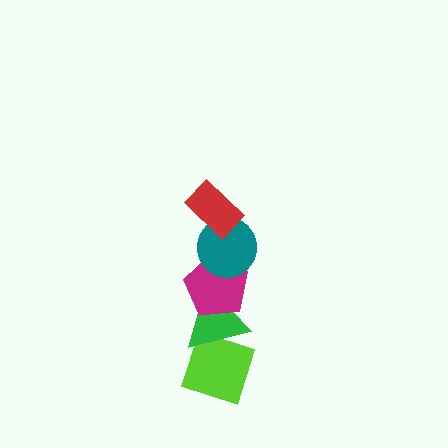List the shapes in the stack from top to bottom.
From top to bottom: the red rectangle, the teal circle, the magenta pentagon, the green triangle, the lime diamond.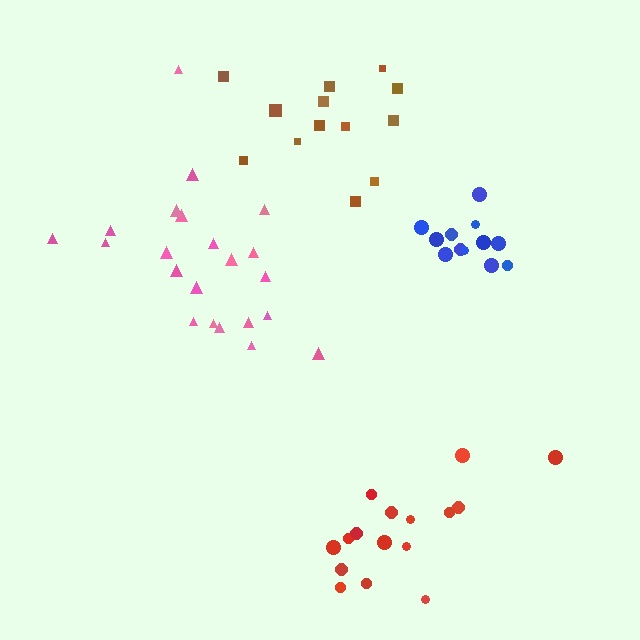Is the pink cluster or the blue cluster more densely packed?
Blue.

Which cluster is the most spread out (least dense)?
Brown.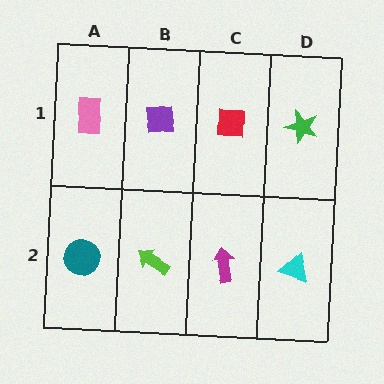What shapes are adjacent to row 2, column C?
A red square (row 1, column C), a lime arrow (row 2, column B), a cyan triangle (row 2, column D).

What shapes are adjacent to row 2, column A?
A pink rectangle (row 1, column A), a lime arrow (row 2, column B).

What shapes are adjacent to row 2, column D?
A green star (row 1, column D), a magenta arrow (row 2, column C).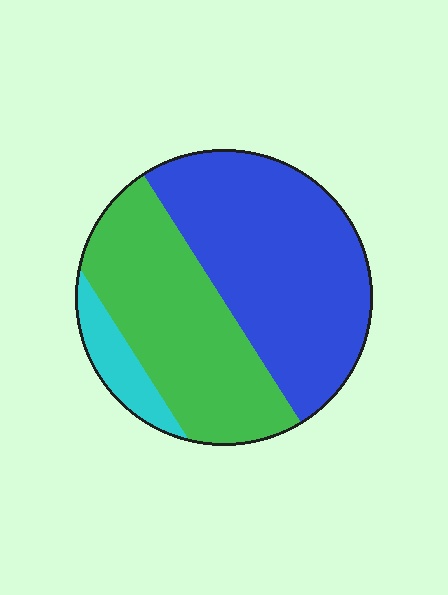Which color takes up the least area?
Cyan, at roughly 10%.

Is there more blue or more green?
Blue.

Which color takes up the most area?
Blue, at roughly 50%.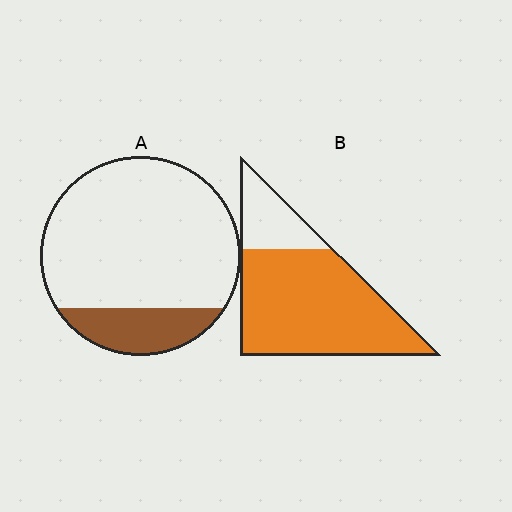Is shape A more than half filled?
No.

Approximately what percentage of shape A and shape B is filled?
A is approximately 20% and B is approximately 80%.